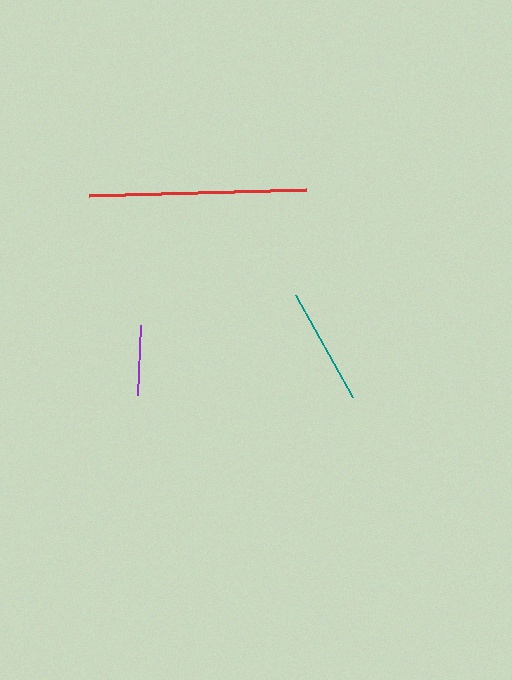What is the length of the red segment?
The red segment is approximately 217 pixels long.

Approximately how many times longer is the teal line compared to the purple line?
The teal line is approximately 1.7 times the length of the purple line.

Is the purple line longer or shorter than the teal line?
The teal line is longer than the purple line.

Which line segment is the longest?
The red line is the longest at approximately 217 pixels.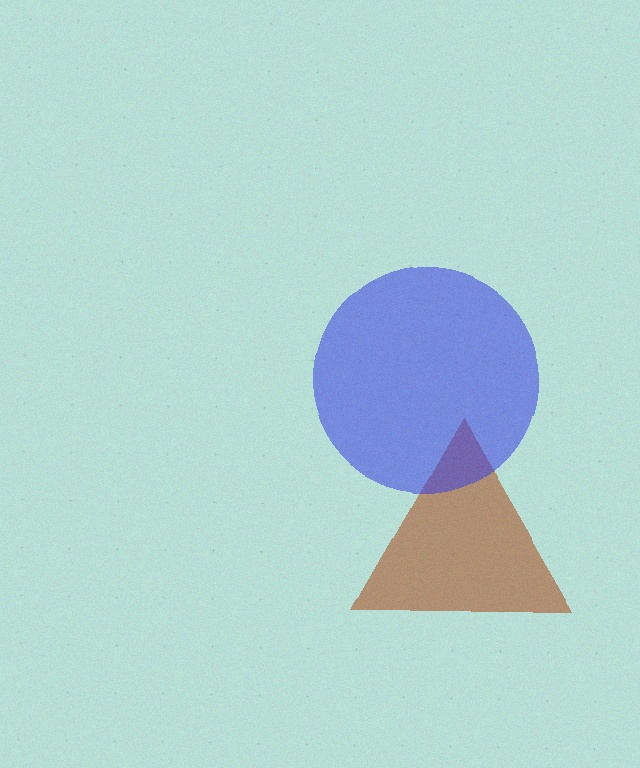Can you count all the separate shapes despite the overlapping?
Yes, there are 2 separate shapes.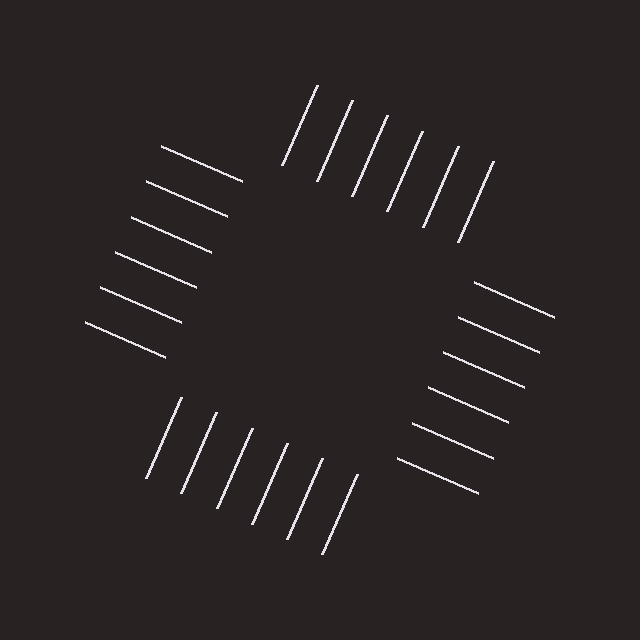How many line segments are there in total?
24 — 6 along each of the 4 edges.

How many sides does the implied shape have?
4 sides — the line-ends trace a square.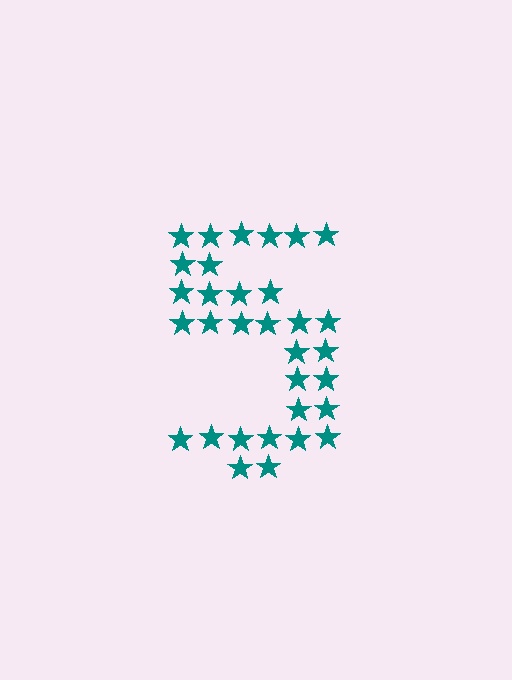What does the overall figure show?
The overall figure shows the digit 5.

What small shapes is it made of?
It is made of small stars.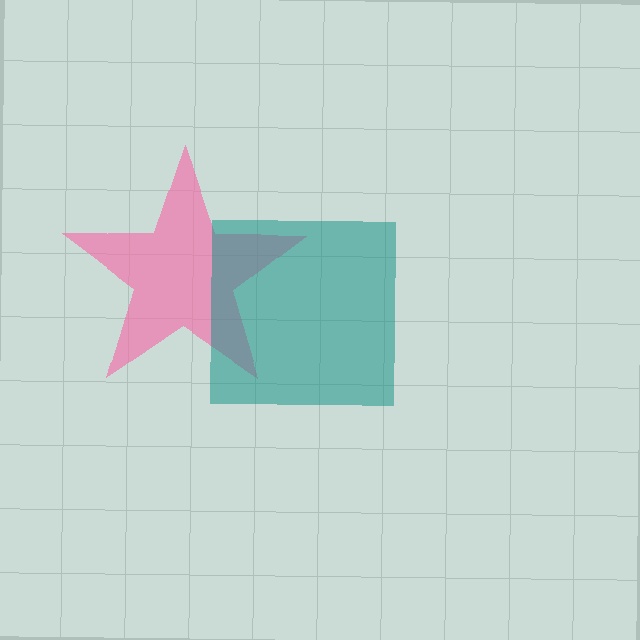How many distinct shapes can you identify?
There are 2 distinct shapes: a pink star, a teal square.